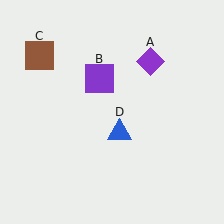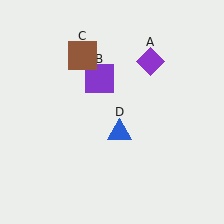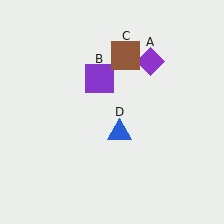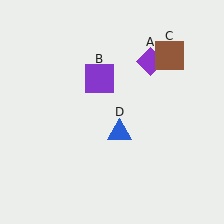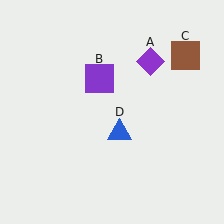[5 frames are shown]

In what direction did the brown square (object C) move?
The brown square (object C) moved right.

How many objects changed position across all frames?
1 object changed position: brown square (object C).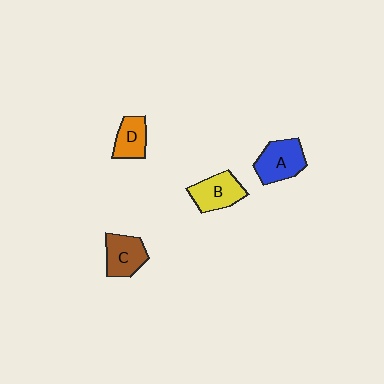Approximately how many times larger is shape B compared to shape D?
Approximately 1.3 times.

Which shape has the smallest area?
Shape D (orange).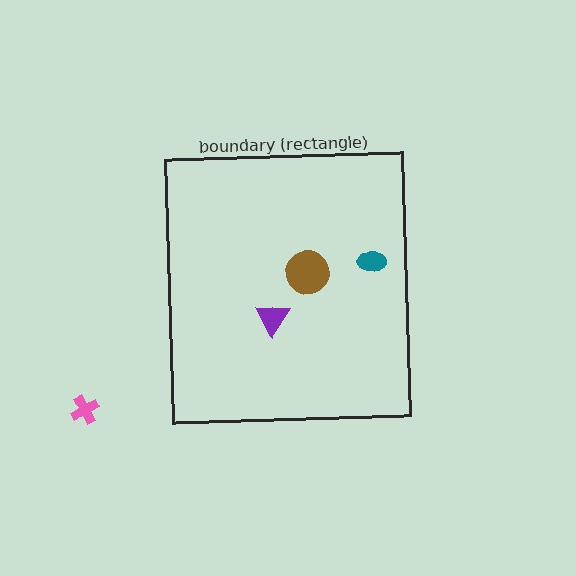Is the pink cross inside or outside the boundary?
Outside.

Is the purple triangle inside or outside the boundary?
Inside.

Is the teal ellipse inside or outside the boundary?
Inside.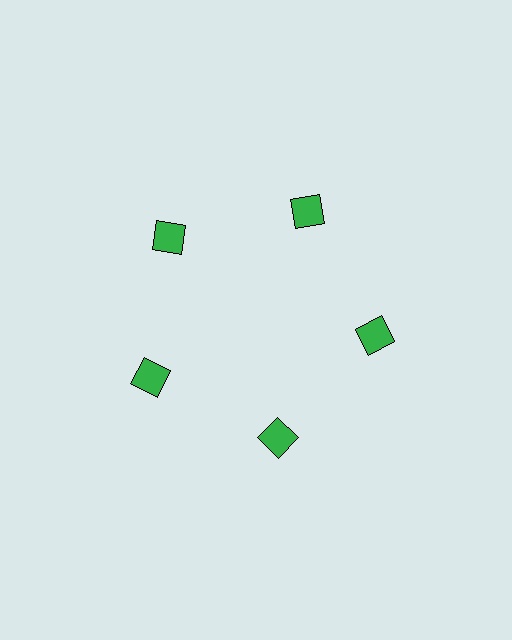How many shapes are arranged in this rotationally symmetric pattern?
There are 5 shapes, arranged in 5 groups of 1.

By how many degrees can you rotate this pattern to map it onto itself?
The pattern maps onto itself every 72 degrees of rotation.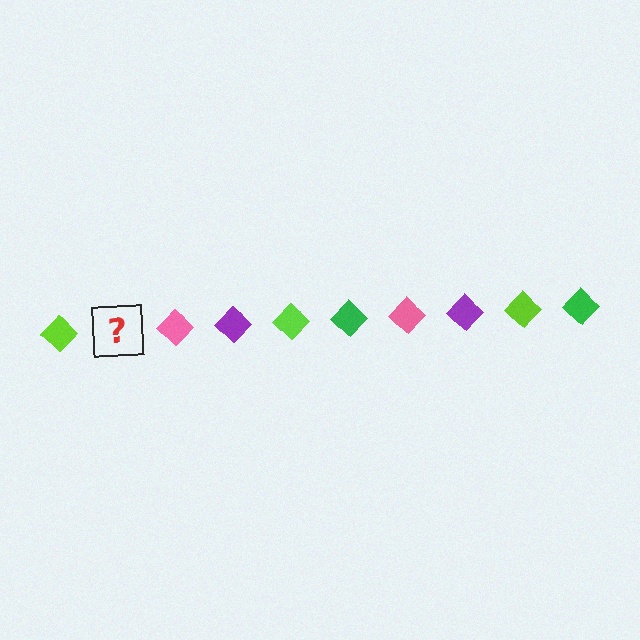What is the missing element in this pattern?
The missing element is a green diamond.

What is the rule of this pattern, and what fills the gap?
The rule is that the pattern cycles through lime, green, pink, purple diamonds. The gap should be filled with a green diamond.